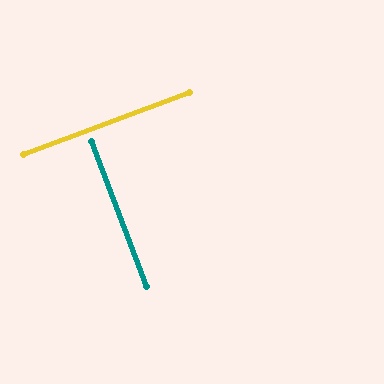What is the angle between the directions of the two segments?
Approximately 90 degrees.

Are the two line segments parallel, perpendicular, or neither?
Perpendicular — they meet at approximately 90°.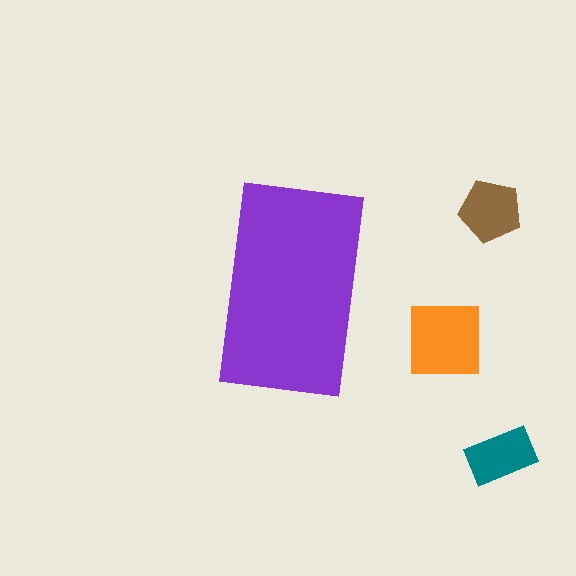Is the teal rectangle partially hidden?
No, the teal rectangle is fully visible.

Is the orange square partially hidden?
No, the orange square is fully visible.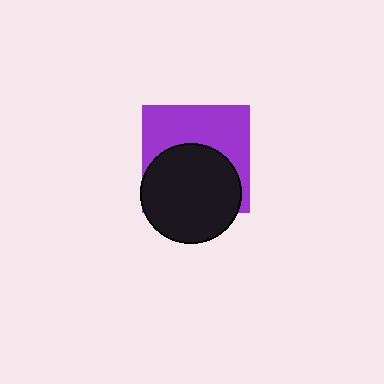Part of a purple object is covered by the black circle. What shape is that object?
It is a square.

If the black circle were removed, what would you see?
You would see the complete purple square.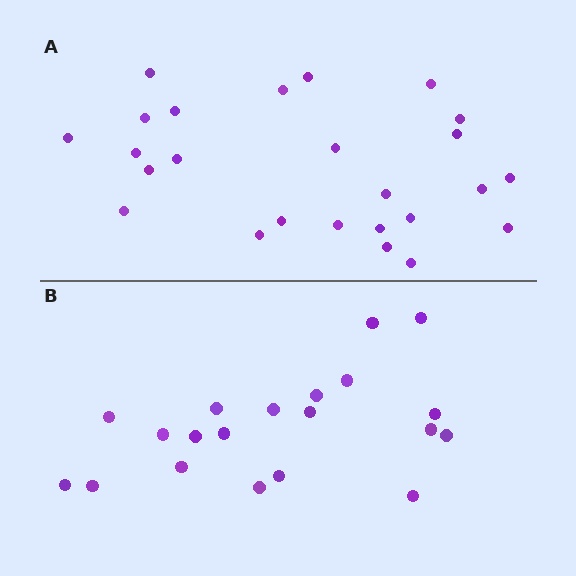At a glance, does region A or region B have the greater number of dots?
Region A (the top region) has more dots.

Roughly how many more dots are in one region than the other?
Region A has about 5 more dots than region B.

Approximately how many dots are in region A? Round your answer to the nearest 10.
About 20 dots. (The exact count is 25, which rounds to 20.)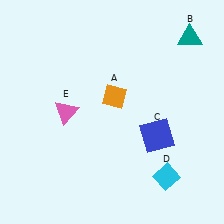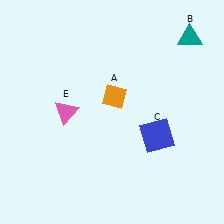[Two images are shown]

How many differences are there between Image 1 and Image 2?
There is 1 difference between the two images.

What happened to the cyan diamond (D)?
The cyan diamond (D) was removed in Image 2. It was in the bottom-right area of Image 1.